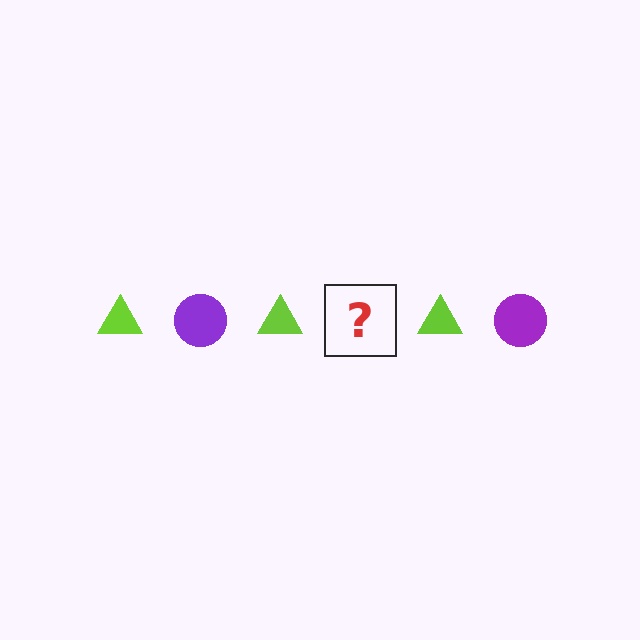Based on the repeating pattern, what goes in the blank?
The blank should be a purple circle.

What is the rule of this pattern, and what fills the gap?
The rule is that the pattern alternates between lime triangle and purple circle. The gap should be filled with a purple circle.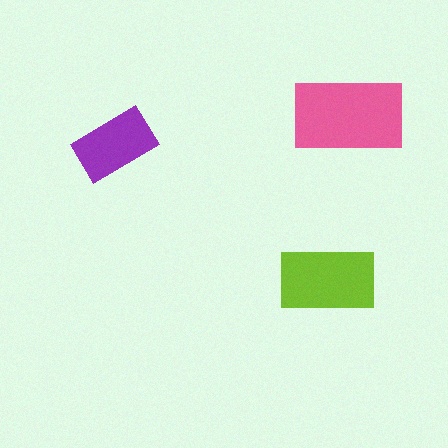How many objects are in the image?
There are 3 objects in the image.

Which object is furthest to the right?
The pink rectangle is rightmost.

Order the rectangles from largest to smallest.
the pink one, the lime one, the purple one.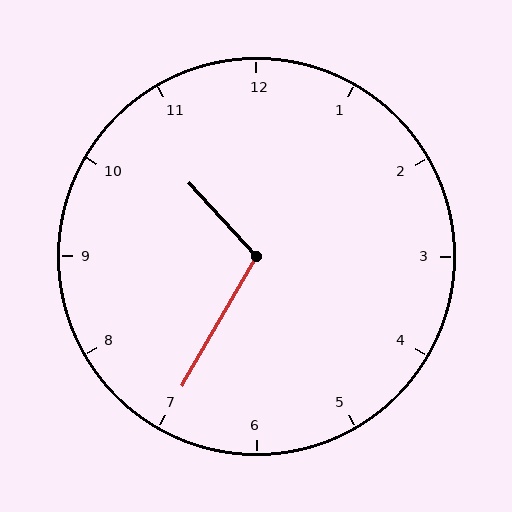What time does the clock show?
10:35.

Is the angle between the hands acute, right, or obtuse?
It is obtuse.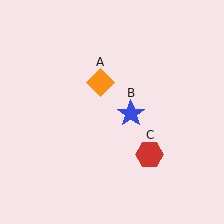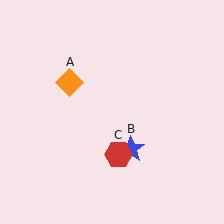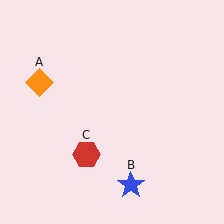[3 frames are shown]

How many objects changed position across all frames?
3 objects changed position: orange diamond (object A), blue star (object B), red hexagon (object C).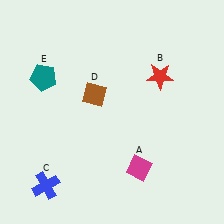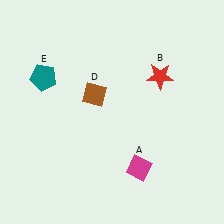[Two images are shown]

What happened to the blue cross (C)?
The blue cross (C) was removed in Image 2. It was in the bottom-left area of Image 1.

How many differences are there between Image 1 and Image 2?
There is 1 difference between the two images.